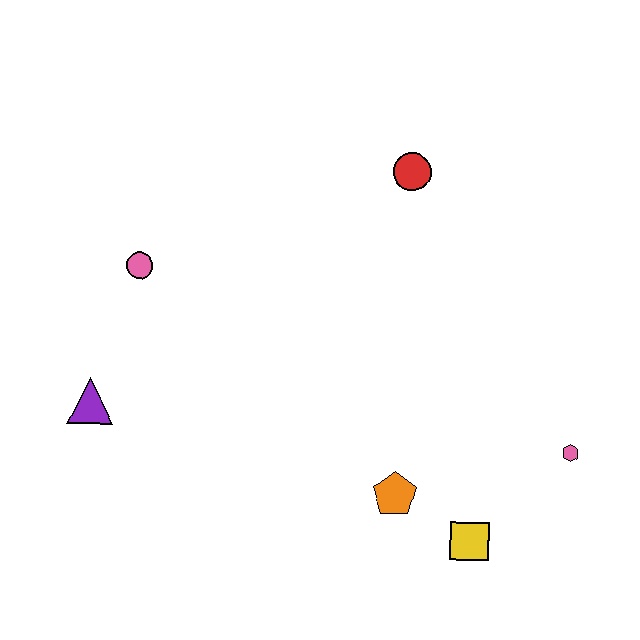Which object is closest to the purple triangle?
The pink circle is closest to the purple triangle.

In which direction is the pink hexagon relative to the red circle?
The pink hexagon is below the red circle.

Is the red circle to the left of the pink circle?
No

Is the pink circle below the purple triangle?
No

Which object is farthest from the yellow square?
The pink circle is farthest from the yellow square.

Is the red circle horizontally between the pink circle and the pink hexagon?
Yes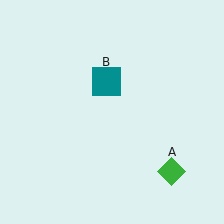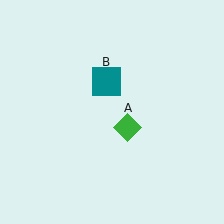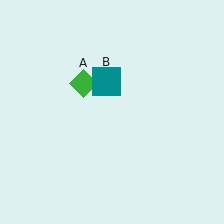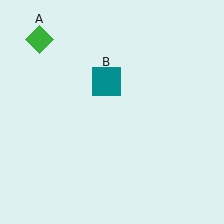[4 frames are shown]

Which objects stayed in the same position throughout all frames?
Teal square (object B) remained stationary.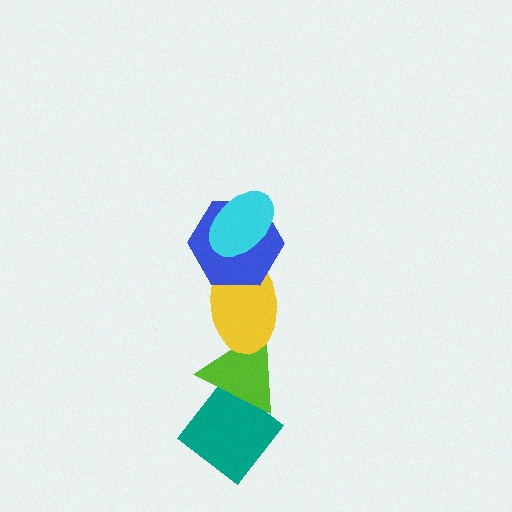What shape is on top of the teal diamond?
The lime triangle is on top of the teal diamond.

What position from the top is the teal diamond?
The teal diamond is 5th from the top.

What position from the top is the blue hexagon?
The blue hexagon is 2nd from the top.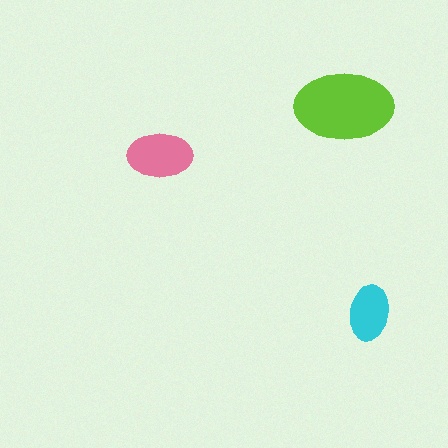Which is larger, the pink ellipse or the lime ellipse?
The lime one.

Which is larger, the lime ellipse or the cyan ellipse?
The lime one.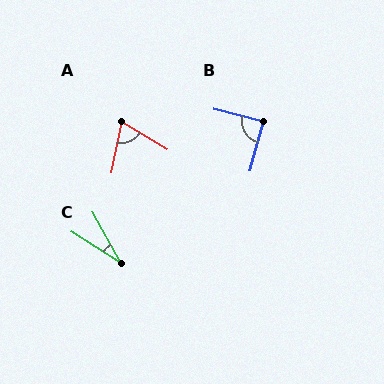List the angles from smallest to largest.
C (29°), A (70°), B (90°).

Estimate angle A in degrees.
Approximately 70 degrees.